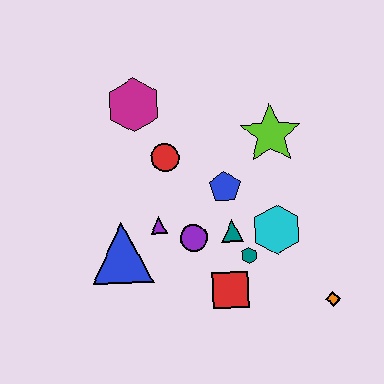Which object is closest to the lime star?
The blue pentagon is closest to the lime star.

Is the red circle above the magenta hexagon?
No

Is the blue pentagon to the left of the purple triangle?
No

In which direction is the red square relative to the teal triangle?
The red square is below the teal triangle.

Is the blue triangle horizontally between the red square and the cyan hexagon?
No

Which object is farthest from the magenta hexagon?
The orange diamond is farthest from the magenta hexagon.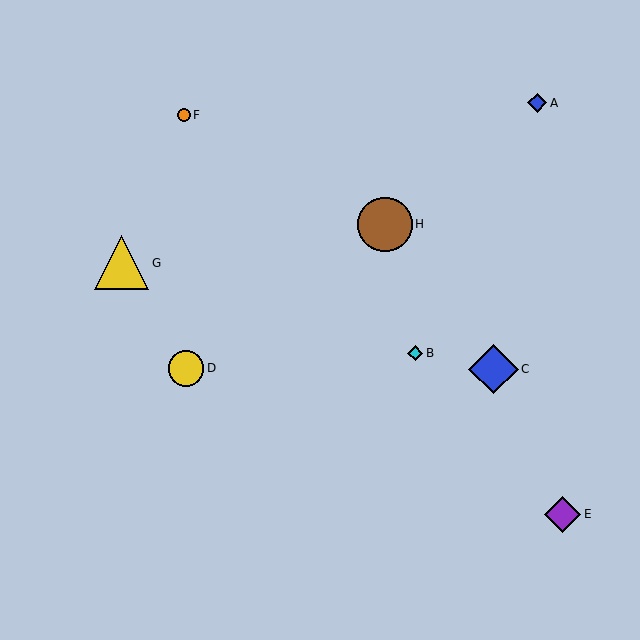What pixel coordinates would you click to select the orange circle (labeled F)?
Click at (184, 115) to select the orange circle F.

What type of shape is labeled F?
Shape F is an orange circle.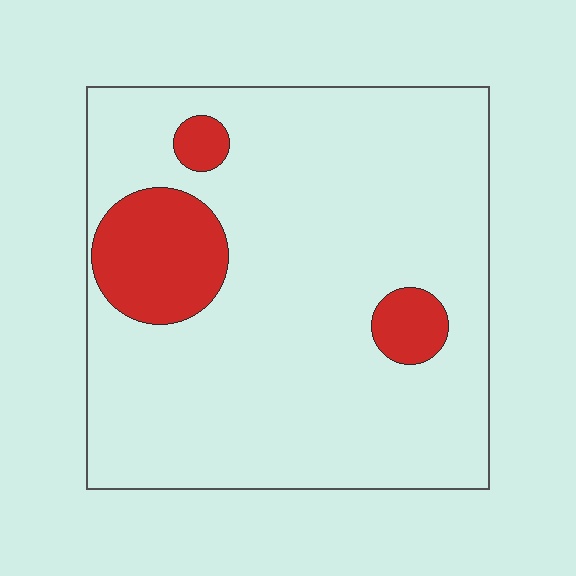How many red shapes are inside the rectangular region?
3.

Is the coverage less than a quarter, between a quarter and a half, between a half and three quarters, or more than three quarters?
Less than a quarter.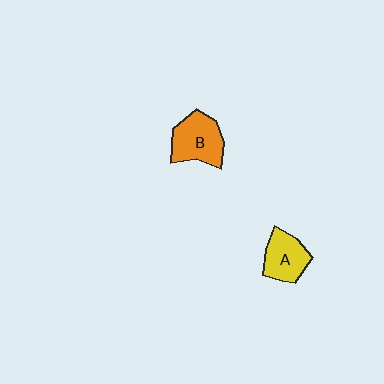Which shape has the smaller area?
Shape A (yellow).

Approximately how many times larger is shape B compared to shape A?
Approximately 1.2 times.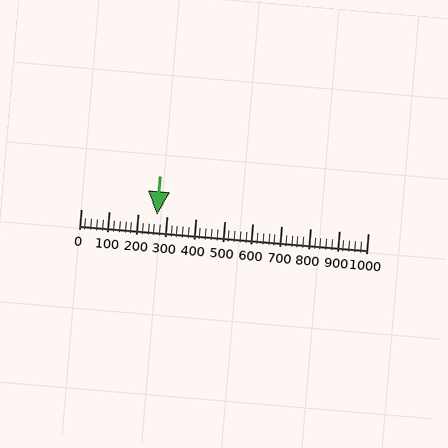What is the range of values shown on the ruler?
The ruler shows values from 0 to 1000.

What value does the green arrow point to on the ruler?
The green arrow points to approximately 267.